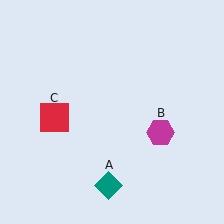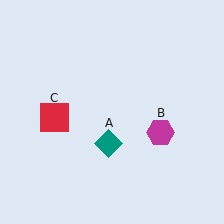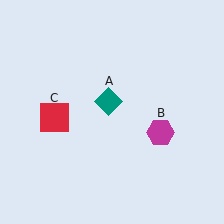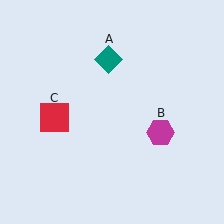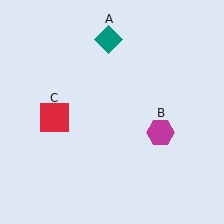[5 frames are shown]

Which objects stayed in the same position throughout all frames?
Magenta hexagon (object B) and red square (object C) remained stationary.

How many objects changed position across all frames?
1 object changed position: teal diamond (object A).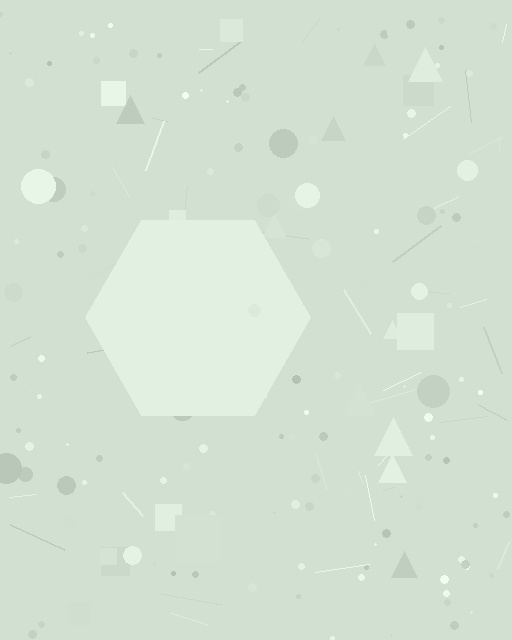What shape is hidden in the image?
A hexagon is hidden in the image.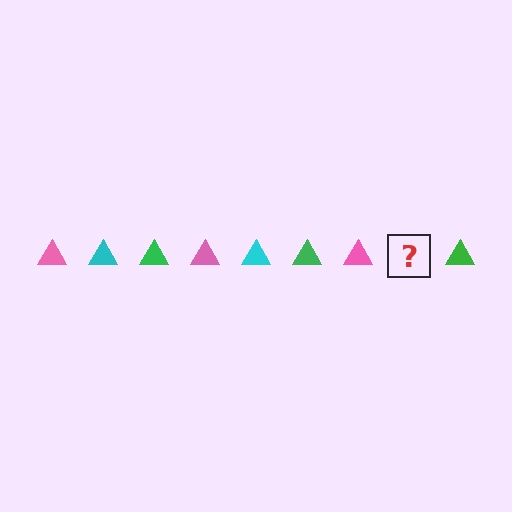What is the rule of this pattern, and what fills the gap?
The rule is that the pattern cycles through pink, cyan, green triangles. The gap should be filled with a cyan triangle.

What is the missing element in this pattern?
The missing element is a cyan triangle.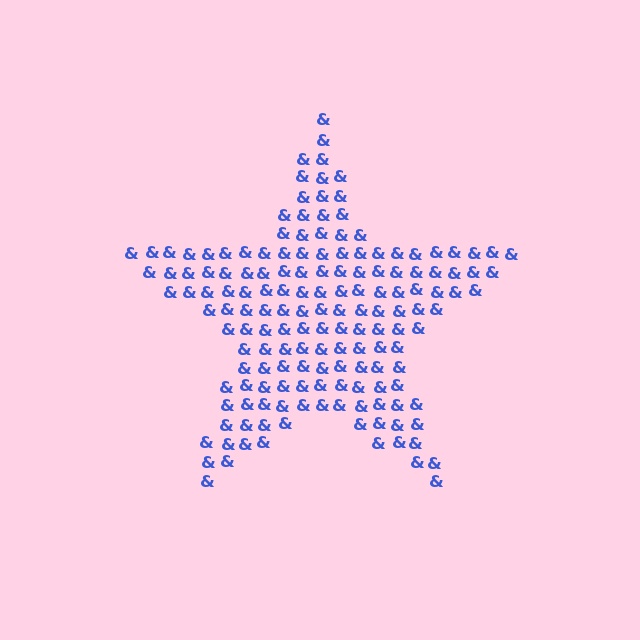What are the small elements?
The small elements are ampersands.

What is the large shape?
The large shape is a star.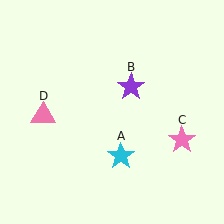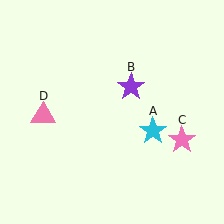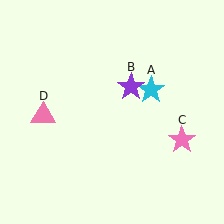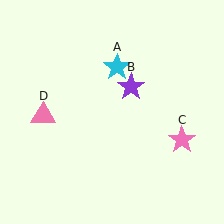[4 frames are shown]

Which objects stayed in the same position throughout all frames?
Purple star (object B) and pink star (object C) and pink triangle (object D) remained stationary.